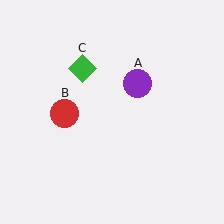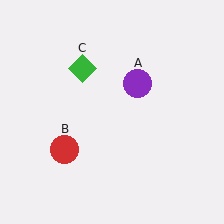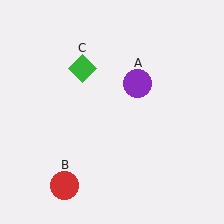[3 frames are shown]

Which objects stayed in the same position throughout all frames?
Purple circle (object A) and green diamond (object C) remained stationary.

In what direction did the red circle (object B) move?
The red circle (object B) moved down.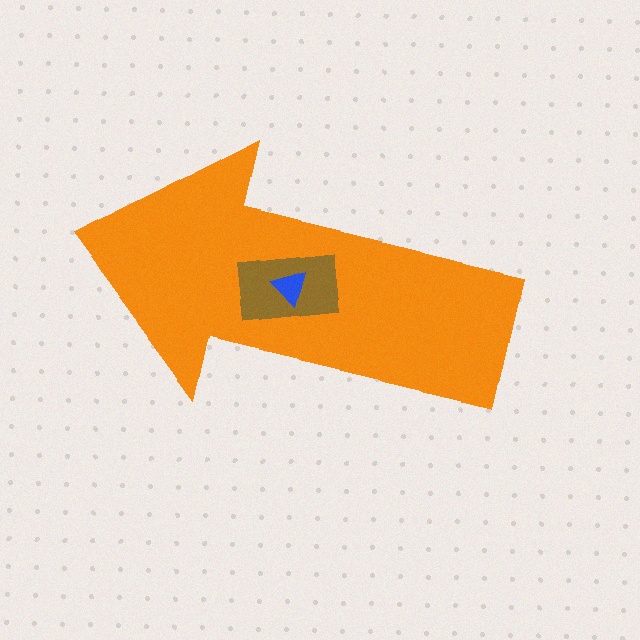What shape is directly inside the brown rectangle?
The blue triangle.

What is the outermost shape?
The orange arrow.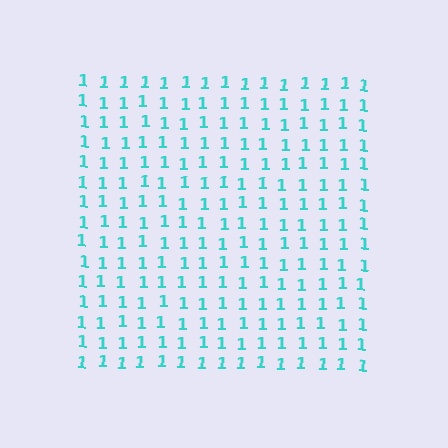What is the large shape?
The large shape is a square.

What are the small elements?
The small elements are digit 1's.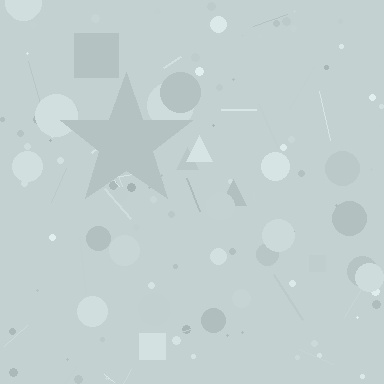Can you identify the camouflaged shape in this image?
The camouflaged shape is a star.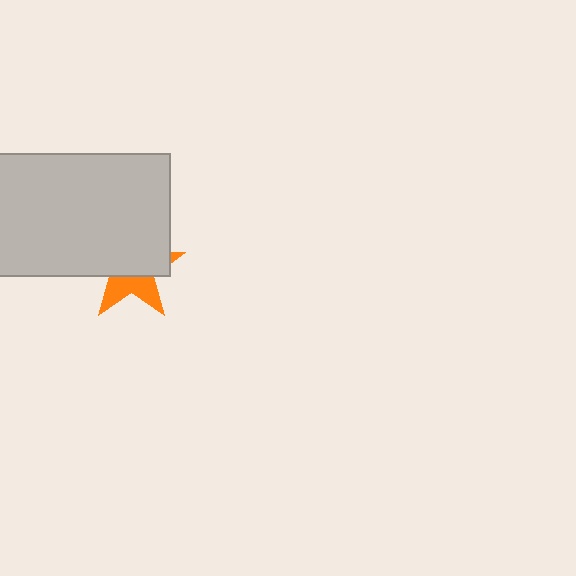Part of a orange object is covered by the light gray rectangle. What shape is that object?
It is a star.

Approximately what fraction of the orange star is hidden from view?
Roughly 62% of the orange star is hidden behind the light gray rectangle.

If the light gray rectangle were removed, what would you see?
You would see the complete orange star.